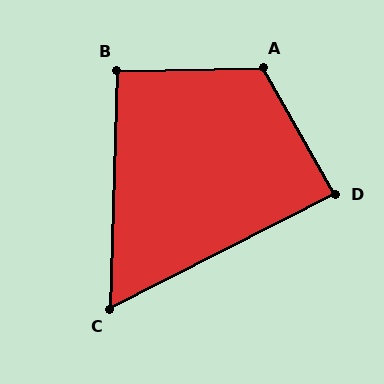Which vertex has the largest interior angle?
A, at approximately 118 degrees.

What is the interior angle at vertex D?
Approximately 87 degrees (approximately right).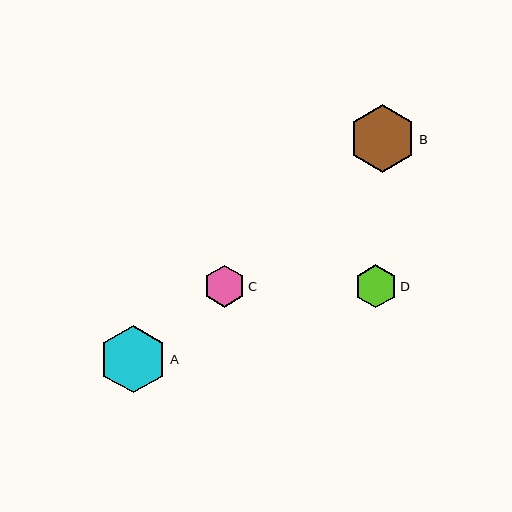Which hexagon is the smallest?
Hexagon C is the smallest with a size of approximately 42 pixels.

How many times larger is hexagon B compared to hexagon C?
Hexagon B is approximately 1.6 times the size of hexagon C.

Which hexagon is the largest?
Hexagon B is the largest with a size of approximately 68 pixels.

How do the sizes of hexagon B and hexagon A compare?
Hexagon B and hexagon A are approximately the same size.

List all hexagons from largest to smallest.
From largest to smallest: B, A, D, C.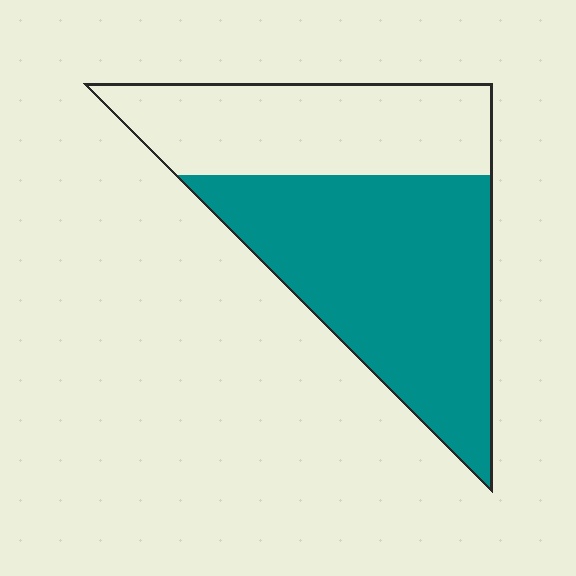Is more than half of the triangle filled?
Yes.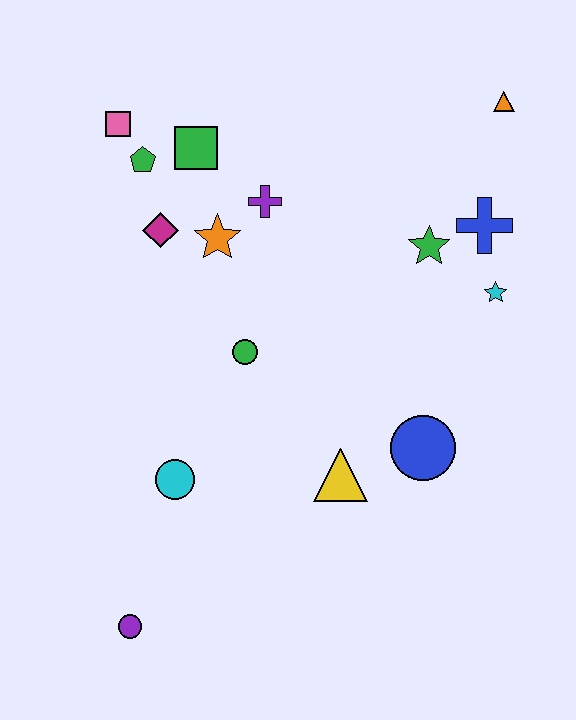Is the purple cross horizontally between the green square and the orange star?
No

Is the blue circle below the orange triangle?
Yes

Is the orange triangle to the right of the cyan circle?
Yes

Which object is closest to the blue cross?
The green star is closest to the blue cross.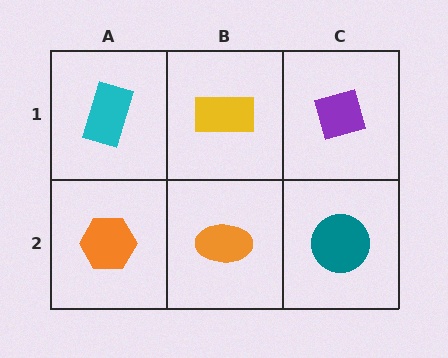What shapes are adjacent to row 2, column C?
A purple diamond (row 1, column C), an orange ellipse (row 2, column B).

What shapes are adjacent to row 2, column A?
A cyan rectangle (row 1, column A), an orange ellipse (row 2, column B).